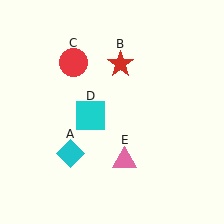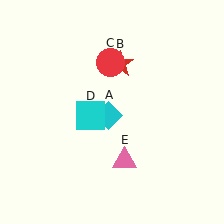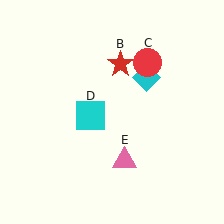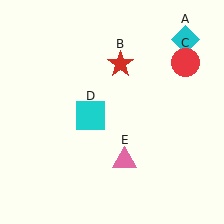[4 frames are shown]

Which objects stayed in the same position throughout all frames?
Red star (object B) and cyan square (object D) and pink triangle (object E) remained stationary.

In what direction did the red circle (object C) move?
The red circle (object C) moved right.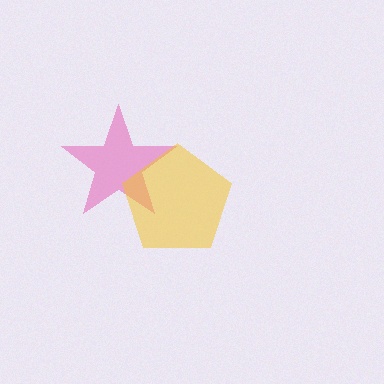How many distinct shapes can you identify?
There are 2 distinct shapes: a pink star, a yellow pentagon.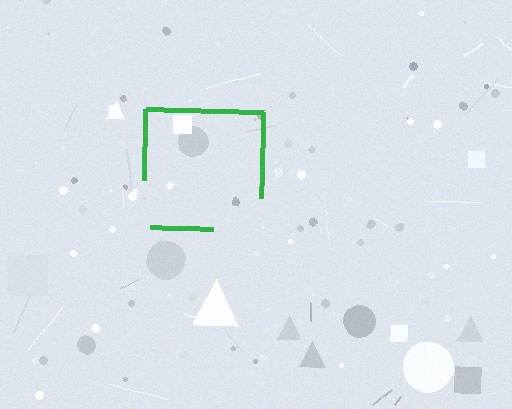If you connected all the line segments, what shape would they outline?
They would outline a square.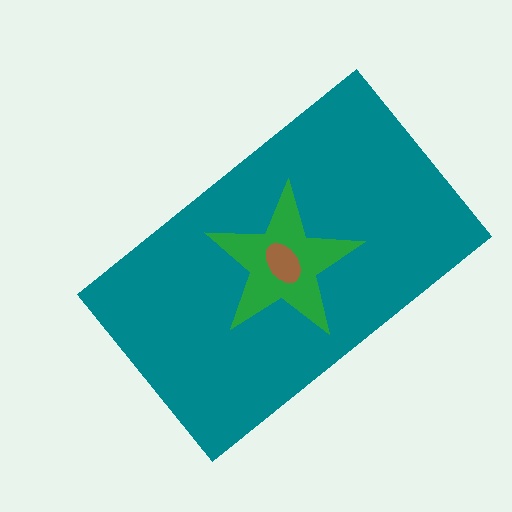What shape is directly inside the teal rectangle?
The green star.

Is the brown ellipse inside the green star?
Yes.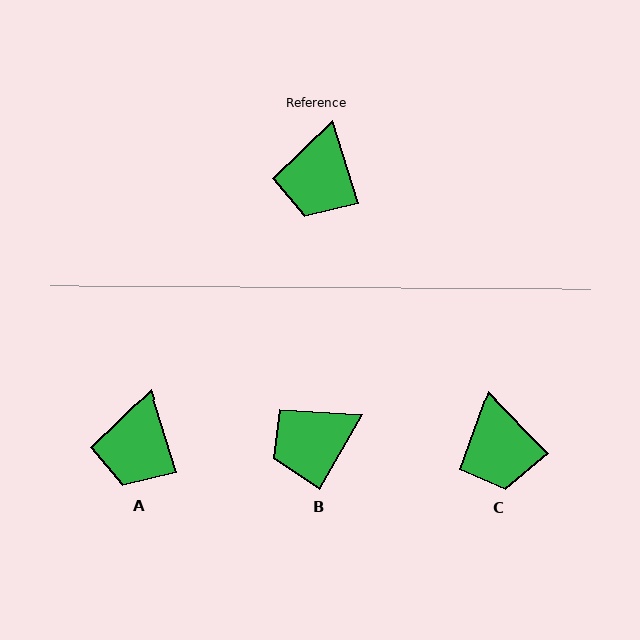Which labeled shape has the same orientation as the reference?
A.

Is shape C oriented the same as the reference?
No, it is off by about 26 degrees.